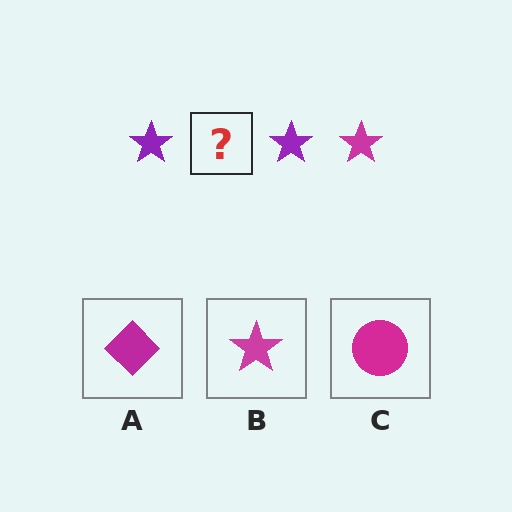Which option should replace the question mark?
Option B.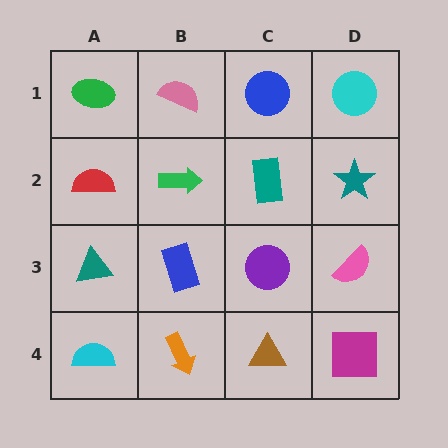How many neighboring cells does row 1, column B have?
3.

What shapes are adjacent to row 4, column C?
A purple circle (row 3, column C), an orange arrow (row 4, column B), a magenta square (row 4, column D).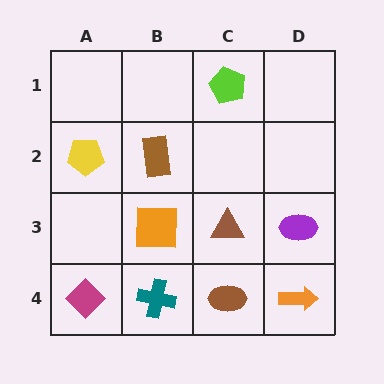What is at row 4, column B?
A teal cross.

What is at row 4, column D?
An orange arrow.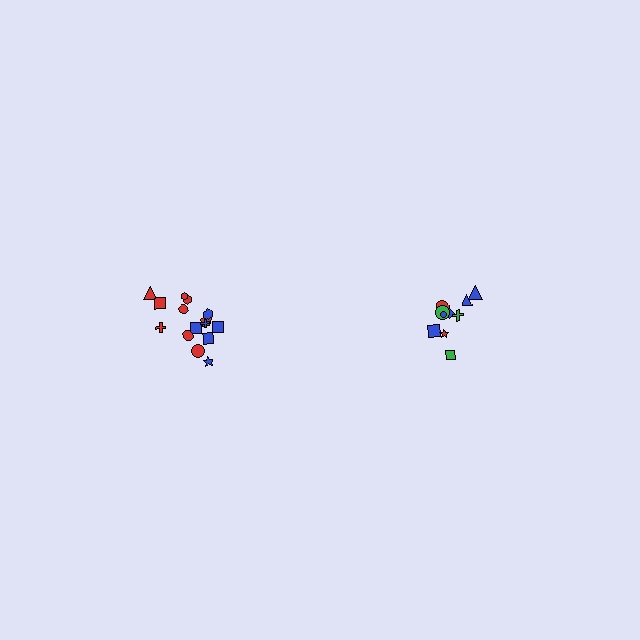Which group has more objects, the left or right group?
The left group.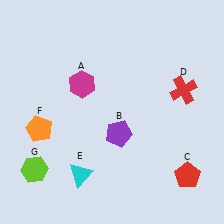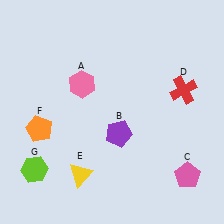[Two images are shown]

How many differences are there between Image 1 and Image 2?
There are 3 differences between the two images.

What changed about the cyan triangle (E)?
In Image 1, E is cyan. In Image 2, it changed to yellow.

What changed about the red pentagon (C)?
In Image 1, C is red. In Image 2, it changed to pink.